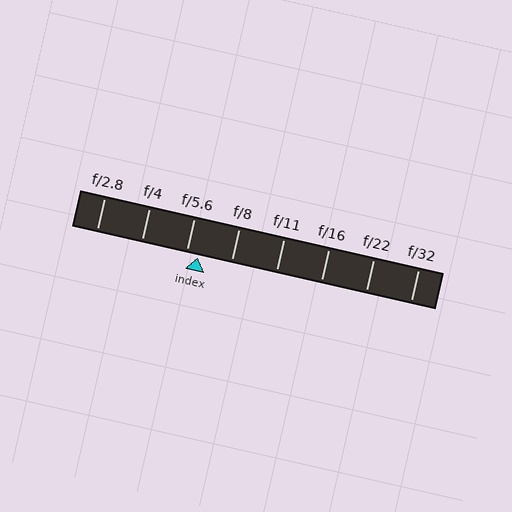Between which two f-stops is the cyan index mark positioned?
The index mark is between f/5.6 and f/8.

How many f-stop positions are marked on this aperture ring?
There are 8 f-stop positions marked.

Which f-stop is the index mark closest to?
The index mark is closest to f/5.6.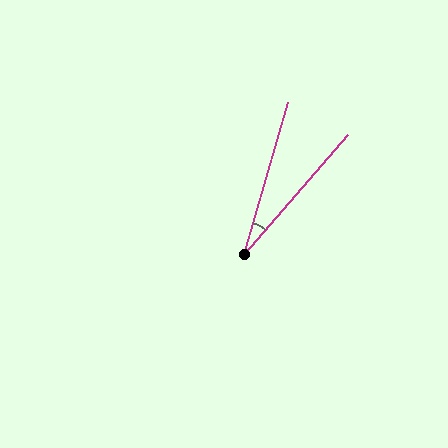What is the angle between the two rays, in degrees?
Approximately 25 degrees.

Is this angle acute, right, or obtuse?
It is acute.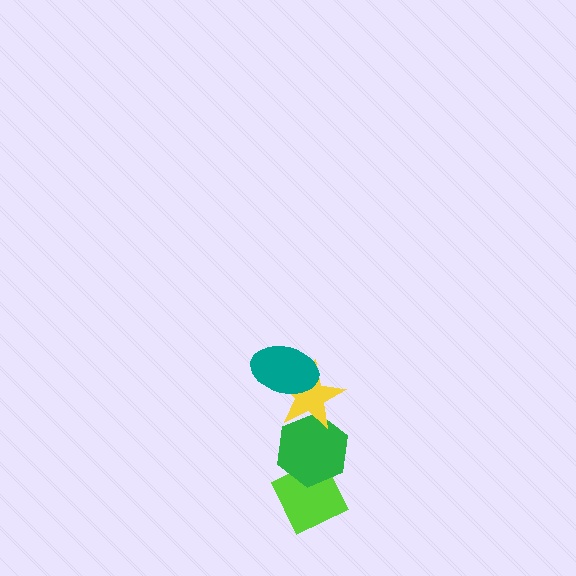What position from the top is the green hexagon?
The green hexagon is 3rd from the top.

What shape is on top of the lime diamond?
The green hexagon is on top of the lime diamond.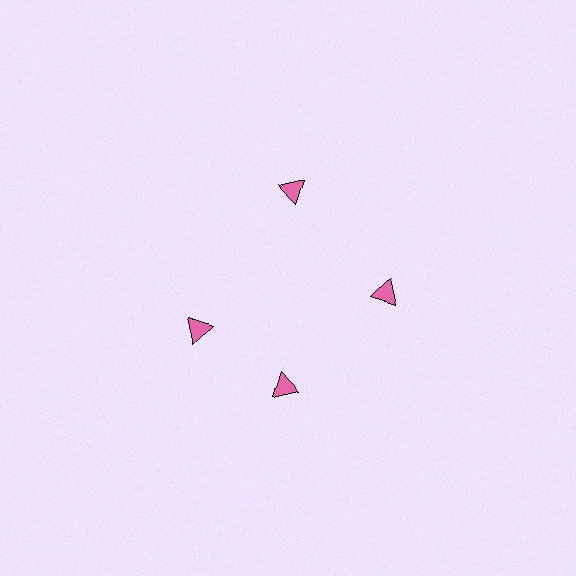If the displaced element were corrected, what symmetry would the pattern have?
It would have 4-fold rotational symmetry — the pattern would map onto itself every 90 degrees.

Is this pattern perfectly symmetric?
No. The 4 pink triangles are arranged in a ring, but one element near the 9 o'clock position is rotated out of alignment along the ring, breaking the 4-fold rotational symmetry.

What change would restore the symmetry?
The symmetry would be restored by rotating it back into even spacing with its neighbors so that all 4 triangles sit at equal angles and equal distance from the center.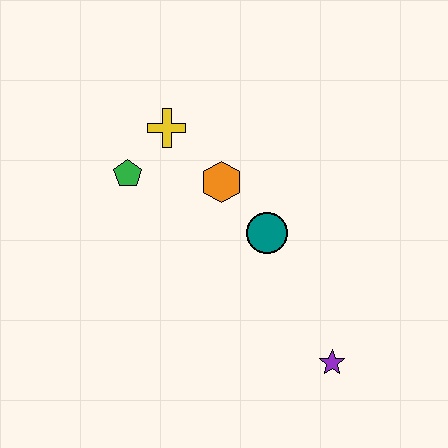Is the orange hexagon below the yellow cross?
Yes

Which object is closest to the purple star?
The teal circle is closest to the purple star.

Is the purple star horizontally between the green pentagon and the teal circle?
No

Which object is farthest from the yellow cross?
The purple star is farthest from the yellow cross.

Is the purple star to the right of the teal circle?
Yes